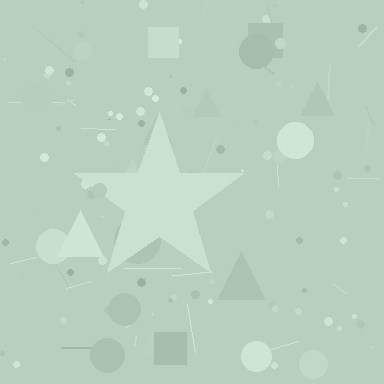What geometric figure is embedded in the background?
A star is embedded in the background.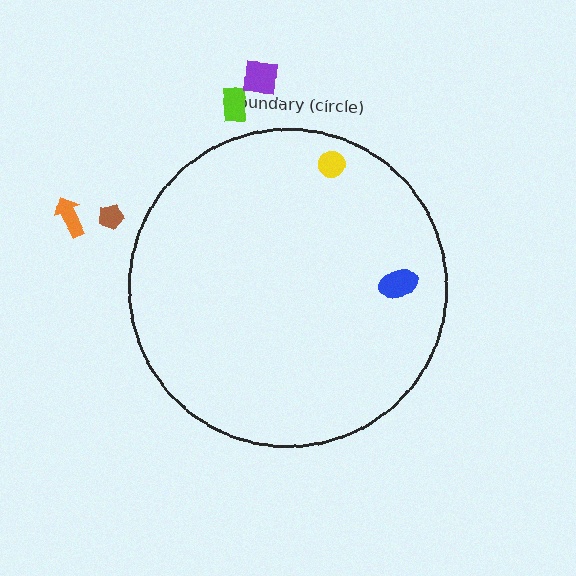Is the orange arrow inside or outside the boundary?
Outside.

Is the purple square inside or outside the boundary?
Outside.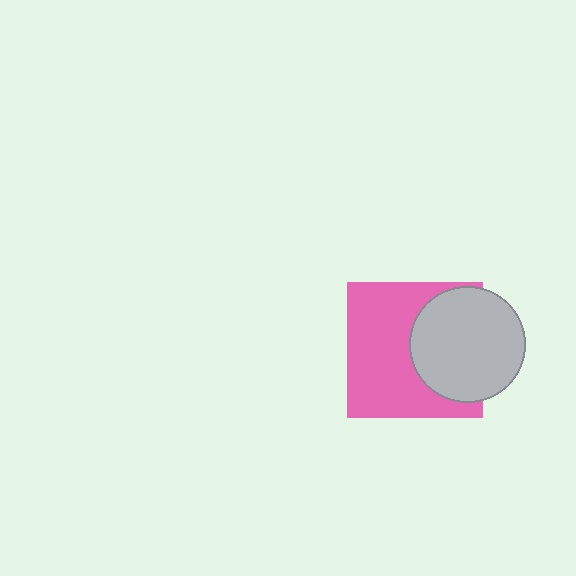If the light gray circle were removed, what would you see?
You would see the complete pink square.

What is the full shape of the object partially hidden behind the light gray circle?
The partially hidden object is a pink square.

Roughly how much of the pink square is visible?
About half of it is visible (roughly 61%).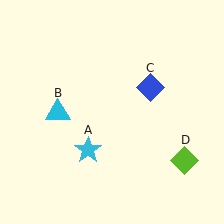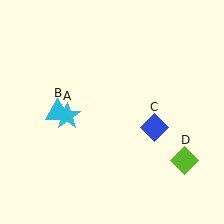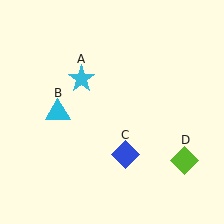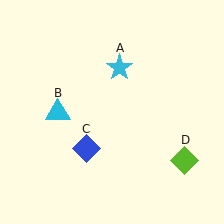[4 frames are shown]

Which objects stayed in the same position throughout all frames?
Cyan triangle (object B) and lime diamond (object D) remained stationary.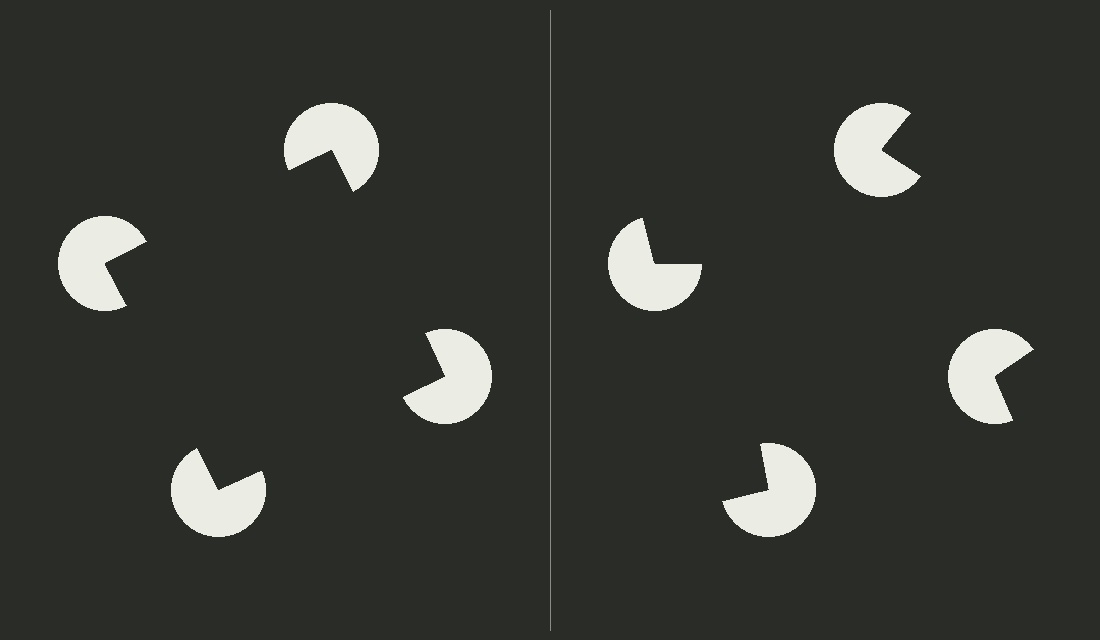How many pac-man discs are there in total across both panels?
8 — 4 on each side.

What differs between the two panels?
The pac-man discs are positioned identically on both sides; only the wedge orientations differ. On the left they align to a square; on the right they are misaligned.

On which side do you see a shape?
An illusory square appears on the left side. On the right side the wedge cuts are rotated, so no coherent shape forms.